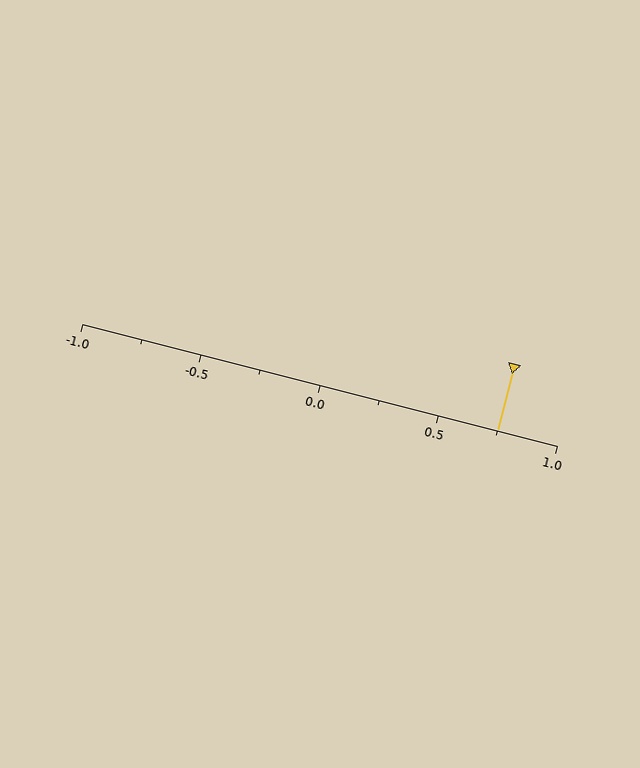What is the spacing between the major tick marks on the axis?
The major ticks are spaced 0.5 apart.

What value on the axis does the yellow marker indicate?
The marker indicates approximately 0.75.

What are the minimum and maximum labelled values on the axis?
The axis runs from -1.0 to 1.0.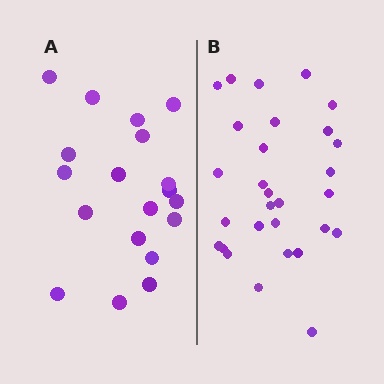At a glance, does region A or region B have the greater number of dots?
Region B (the right region) has more dots.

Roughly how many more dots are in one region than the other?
Region B has roughly 10 or so more dots than region A.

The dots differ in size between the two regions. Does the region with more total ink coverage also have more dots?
No. Region A has more total ink coverage because its dots are larger, but region B actually contains more individual dots. Total area can be misleading — the number of items is what matters here.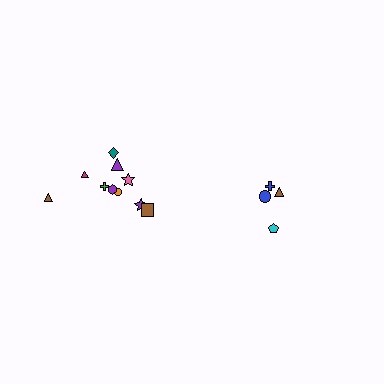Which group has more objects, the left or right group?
The left group.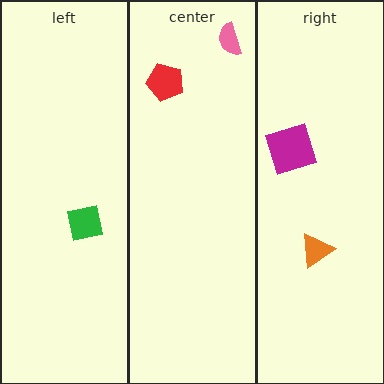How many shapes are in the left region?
1.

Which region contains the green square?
The left region.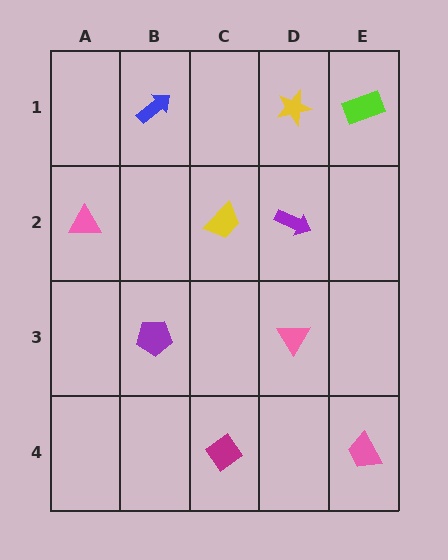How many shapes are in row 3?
2 shapes.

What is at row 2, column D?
A purple arrow.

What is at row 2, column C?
A yellow trapezoid.